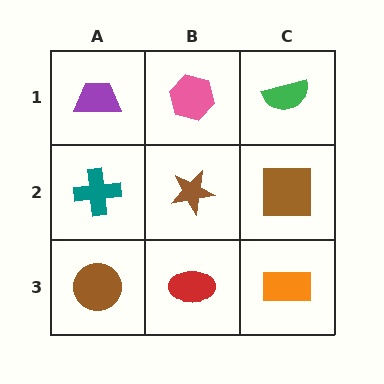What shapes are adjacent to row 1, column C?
A brown square (row 2, column C), a pink hexagon (row 1, column B).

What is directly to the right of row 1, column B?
A green semicircle.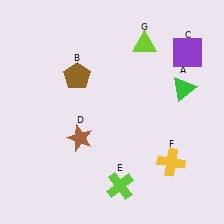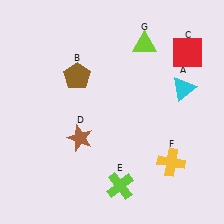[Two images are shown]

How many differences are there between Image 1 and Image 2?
There are 2 differences between the two images.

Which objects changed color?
A changed from green to cyan. C changed from purple to red.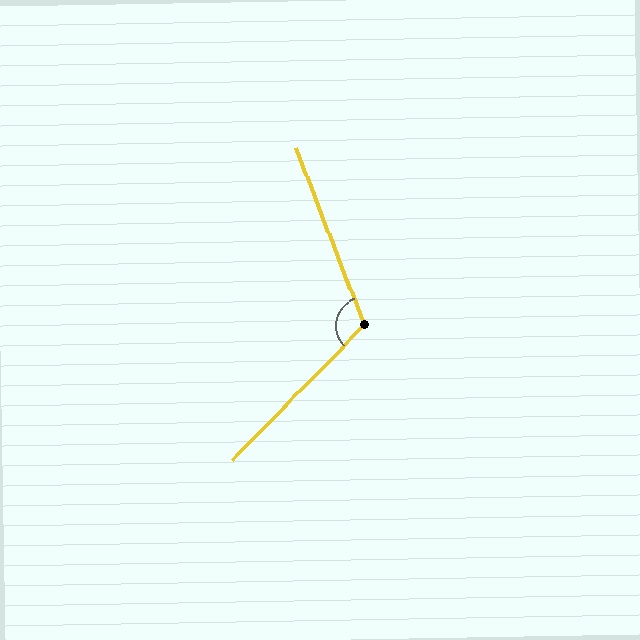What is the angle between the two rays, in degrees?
Approximately 115 degrees.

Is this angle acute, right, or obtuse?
It is obtuse.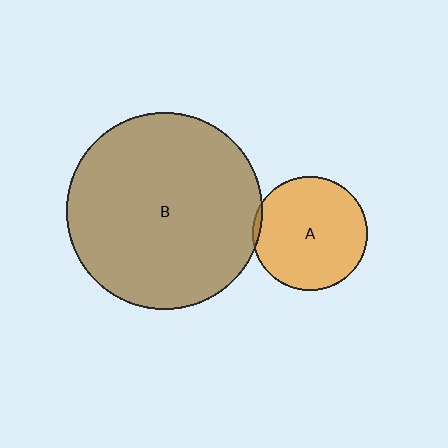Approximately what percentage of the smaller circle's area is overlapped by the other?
Approximately 5%.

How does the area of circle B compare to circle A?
Approximately 2.9 times.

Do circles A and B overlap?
Yes.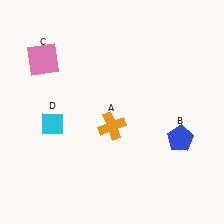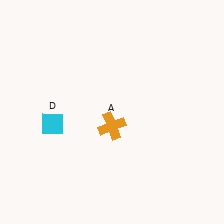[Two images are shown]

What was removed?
The pink square (C), the blue pentagon (B) were removed in Image 2.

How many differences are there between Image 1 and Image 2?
There are 2 differences between the two images.